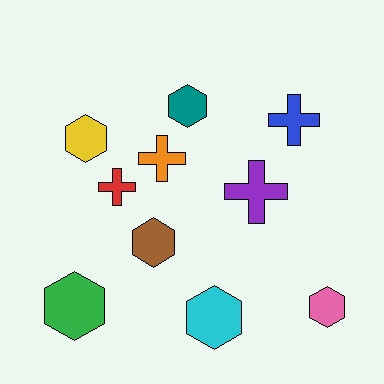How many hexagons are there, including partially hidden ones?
There are 6 hexagons.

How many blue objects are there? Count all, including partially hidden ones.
There is 1 blue object.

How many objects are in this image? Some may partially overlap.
There are 10 objects.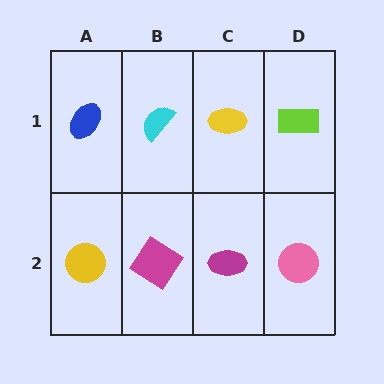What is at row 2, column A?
A yellow circle.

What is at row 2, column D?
A pink circle.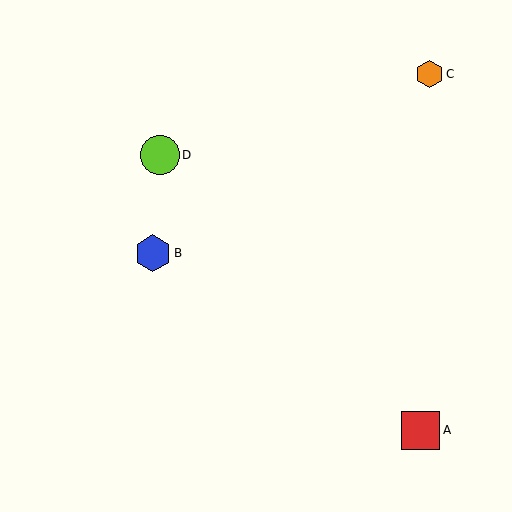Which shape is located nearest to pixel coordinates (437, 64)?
The orange hexagon (labeled C) at (430, 74) is nearest to that location.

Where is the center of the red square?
The center of the red square is at (421, 430).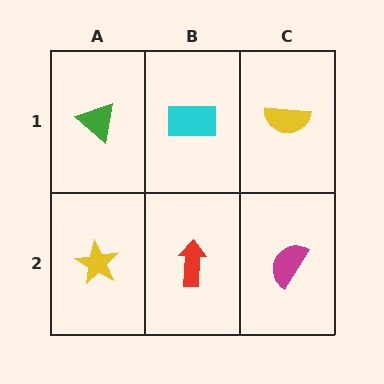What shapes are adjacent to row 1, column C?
A magenta semicircle (row 2, column C), a cyan rectangle (row 1, column B).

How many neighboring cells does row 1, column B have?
3.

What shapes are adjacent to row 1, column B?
A red arrow (row 2, column B), a green triangle (row 1, column A), a yellow semicircle (row 1, column C).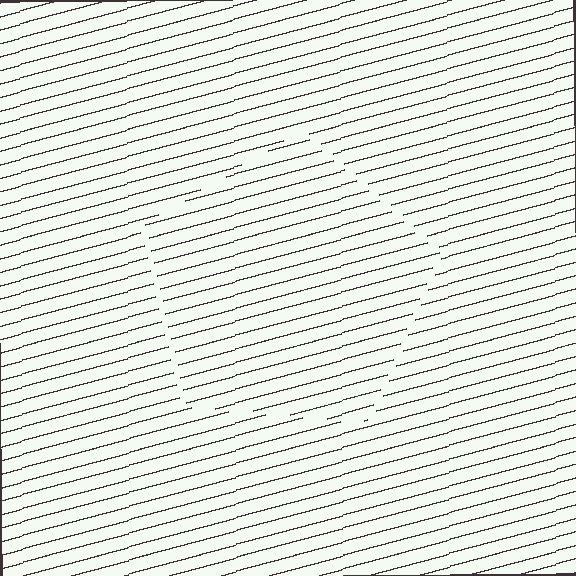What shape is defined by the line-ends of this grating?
An illusory pentagon. The interior of the shape contains the same grating, shifted by half a period — the contour is defined by the phase discontinuity where line-ends from the inner and outer gratings abut.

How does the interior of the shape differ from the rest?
The interior of the shape contains the same grating, shifted by half a period — the contour is defined by the phase discontinuity where line-ends from the inner and outer gratings abut.